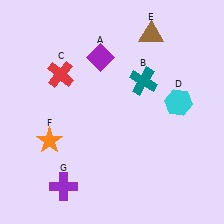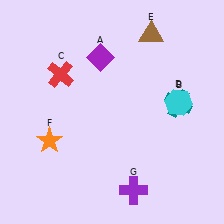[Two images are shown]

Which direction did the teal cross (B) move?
The teal cross (B) moved right.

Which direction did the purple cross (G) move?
The purple cross (G) moved right.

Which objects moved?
The objects that moved are: the teal cross (B), the purple cross (G).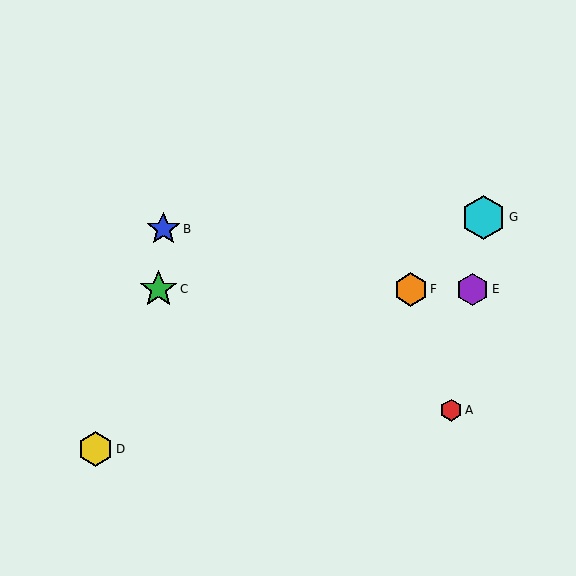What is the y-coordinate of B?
Object B is at y≈229.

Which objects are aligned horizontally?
Objects C, E, F are aligned horizontally.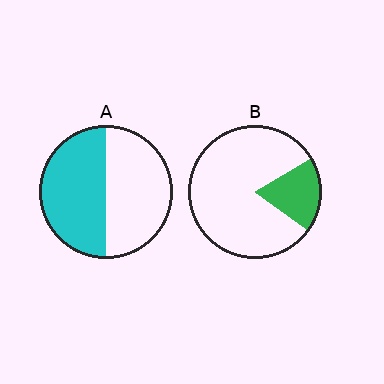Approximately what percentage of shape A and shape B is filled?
A is approximately 50% and B is approximately 20%.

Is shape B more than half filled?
No.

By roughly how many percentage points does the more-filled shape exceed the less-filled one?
By roughly 30 percentage points (A over B).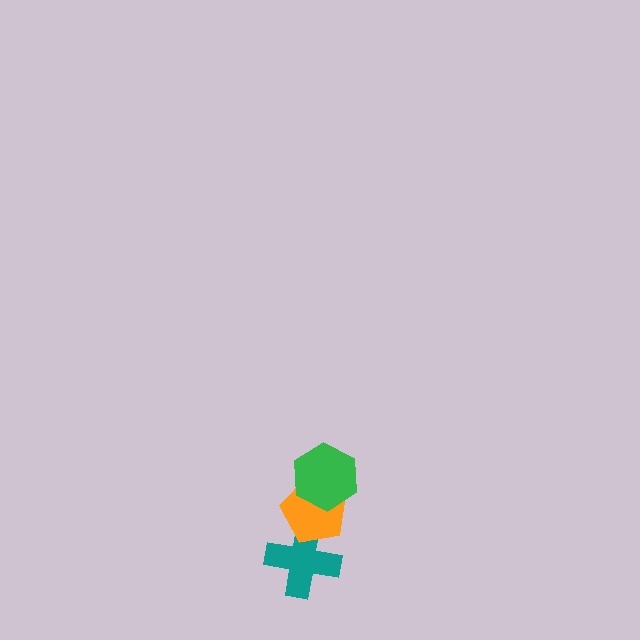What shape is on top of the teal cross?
The orange pentagon is on top of the teal cross.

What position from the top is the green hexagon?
The green hexagon is 1st from the top.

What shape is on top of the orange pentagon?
The green hexagon is on top of the orange pentagon.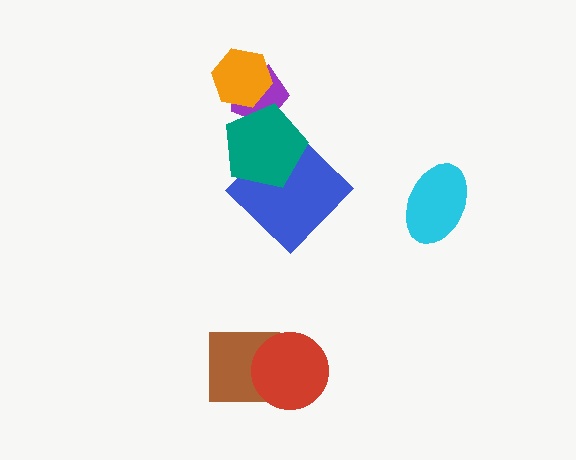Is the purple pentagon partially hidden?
Yes, it is partially covered by another shape.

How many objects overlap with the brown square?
1 object overlaps with the brown square.